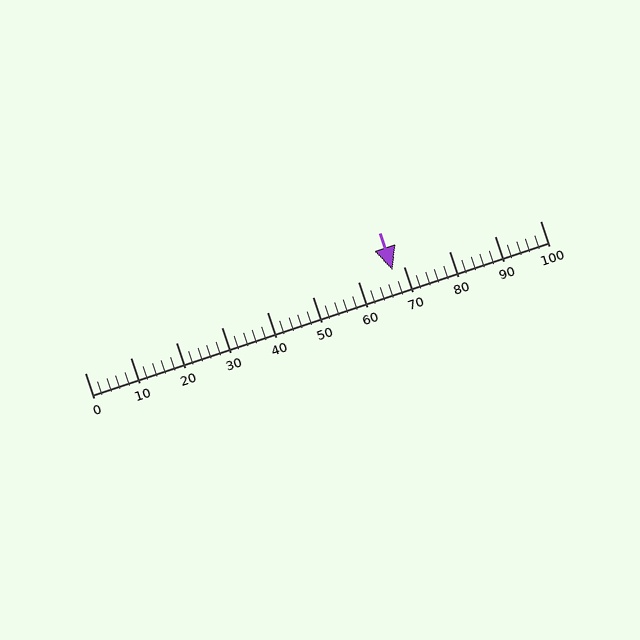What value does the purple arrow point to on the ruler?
The purple arrow points to approximately 68.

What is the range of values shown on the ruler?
The ruler shows values from 0 to 100.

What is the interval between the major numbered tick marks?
The major tick marks are spaced 10 units apart.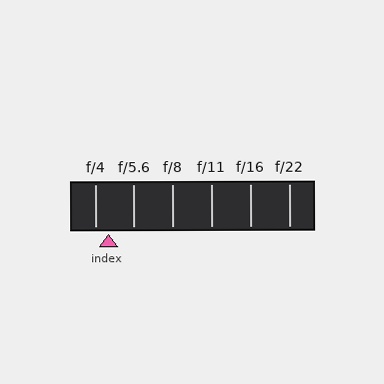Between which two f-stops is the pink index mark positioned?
The index mark is between f/4 and f/5.6.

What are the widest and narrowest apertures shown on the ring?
The widest aperture shown is f/4 and the narrowest is f/22.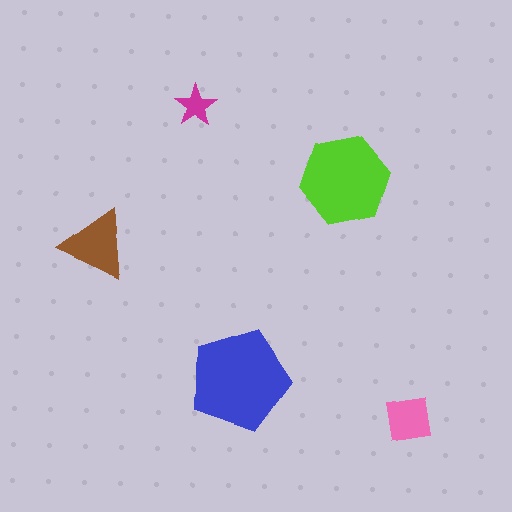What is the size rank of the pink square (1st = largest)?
4th.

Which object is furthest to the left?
The brown triangle is leftmost.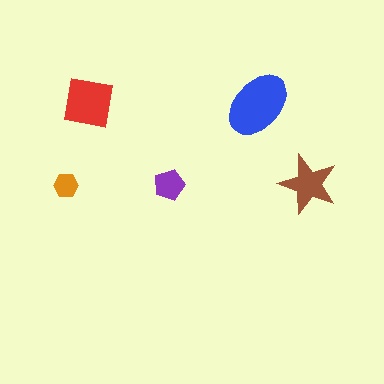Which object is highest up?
The red square is topmost.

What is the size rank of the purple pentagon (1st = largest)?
4th.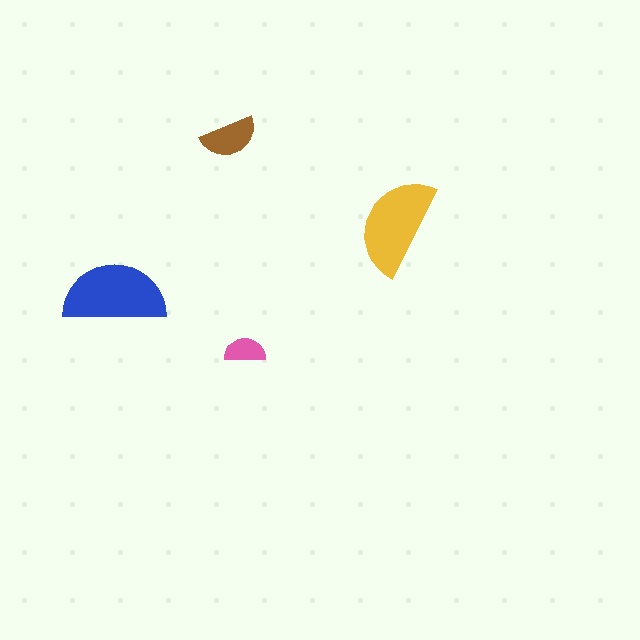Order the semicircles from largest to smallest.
the blue one, the yellow one, the brown one, the pink one.